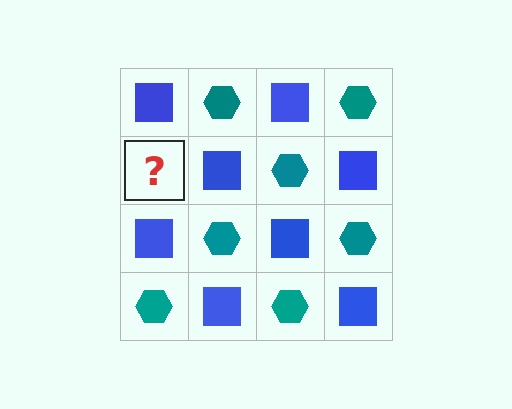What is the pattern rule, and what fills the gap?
The rule is that it alternates blue square and teal hexagon in a checkerboard pattern. The gap should be filled with a teal hexagon.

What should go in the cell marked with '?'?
The missing cell should contain a teal hexagon.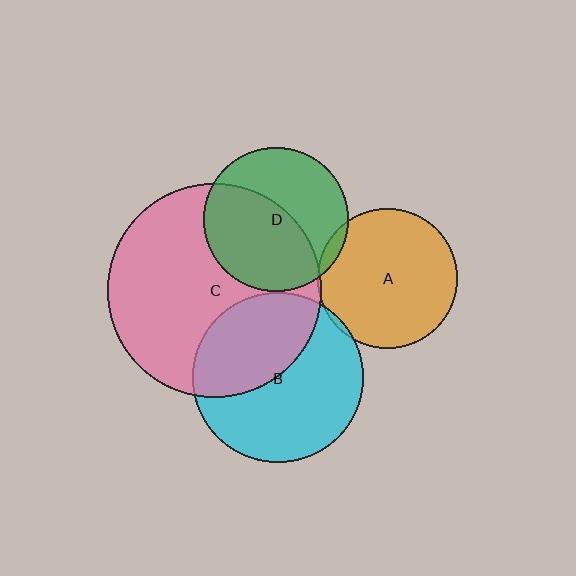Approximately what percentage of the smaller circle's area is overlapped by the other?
Approximately 5%.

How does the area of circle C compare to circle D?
Approximately 2.2 times.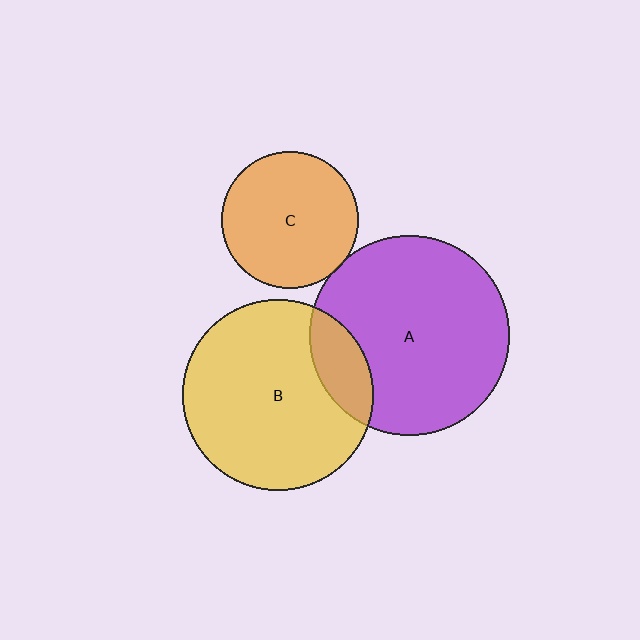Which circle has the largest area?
Circle A (purple).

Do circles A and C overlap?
Yes.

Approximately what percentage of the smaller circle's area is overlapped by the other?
Approximately 5%.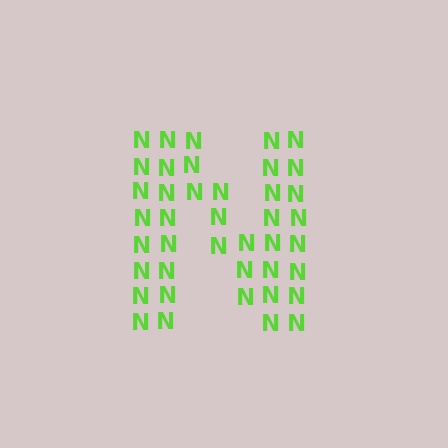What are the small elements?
The small elements are letter N's.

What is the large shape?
The large shape is the letter N.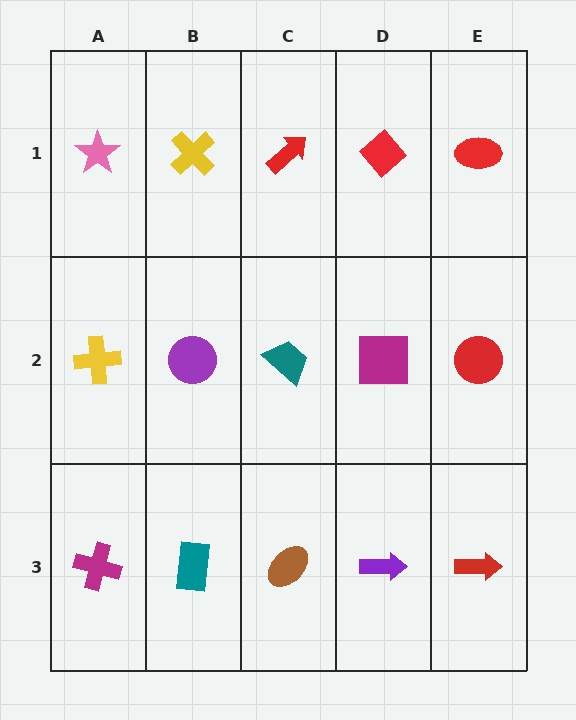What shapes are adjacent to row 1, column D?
A magenta square (row 2, column D), a red arrow (row 1, column C), a red ellipse (row 1, column E).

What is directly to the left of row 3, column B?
A magenta cross.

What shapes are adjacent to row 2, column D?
A red diamond (row 1, column D), a purple arrow (row 3, column D), a teal trapezoid (row 2, column C), a red circle (row 2, column E).